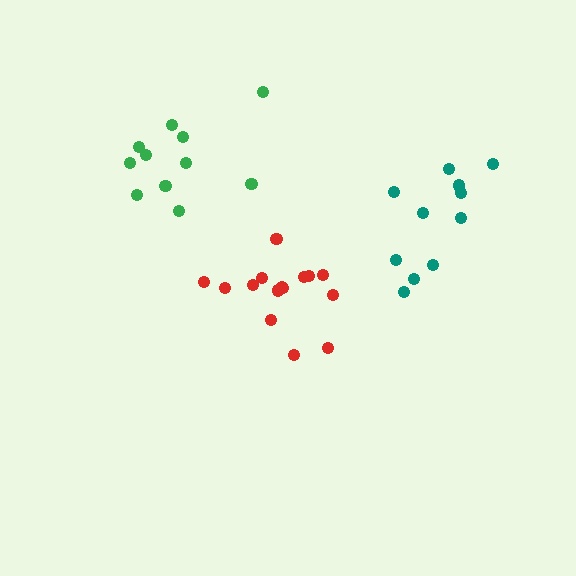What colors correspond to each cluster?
The clusters are colored: red, green, teal.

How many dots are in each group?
Group 1: 15 dots, Group 2: 11 dots, Group 3: 11 dots (37 total).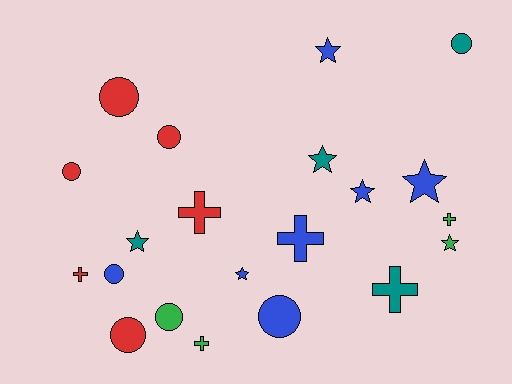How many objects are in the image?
There are 21 objects.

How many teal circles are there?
There is 1 teal circle.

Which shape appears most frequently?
Circle, with 8 objects.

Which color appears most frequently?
Blue, with 7 objects.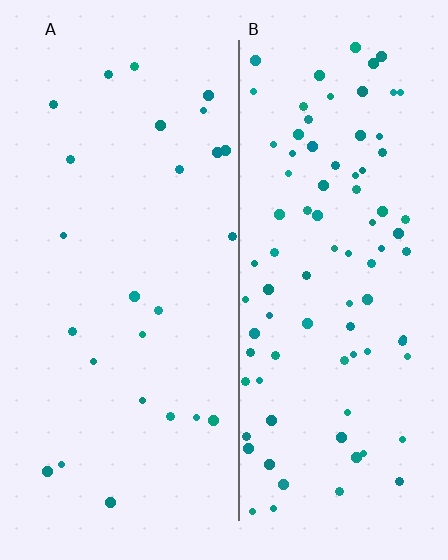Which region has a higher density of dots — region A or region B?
B (the right).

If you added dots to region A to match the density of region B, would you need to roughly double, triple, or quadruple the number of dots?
Approximately quadruple.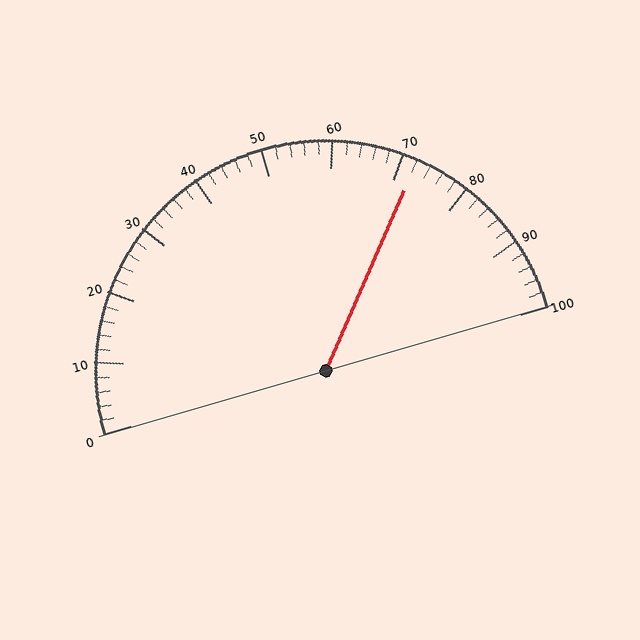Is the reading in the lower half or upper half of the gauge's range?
The reading is in the upper half of the range (0 to 100).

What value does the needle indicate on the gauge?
The needle indicates approximately 72.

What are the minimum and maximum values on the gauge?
The gauge ranges from 0 to 100.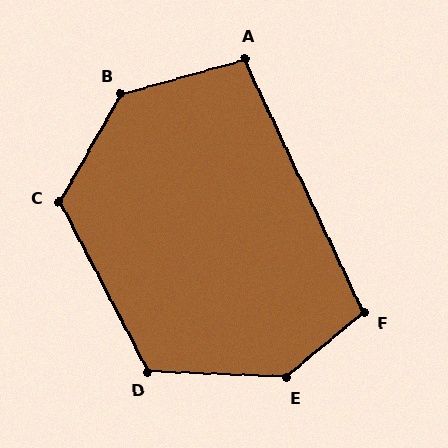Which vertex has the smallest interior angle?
A, at approximately 100 degrees.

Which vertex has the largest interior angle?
E, at approximately 137 degrees.